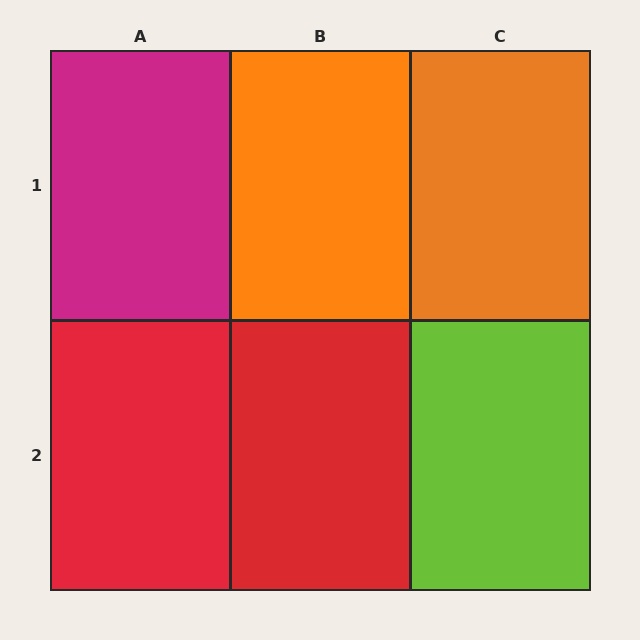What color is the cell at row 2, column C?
Lime.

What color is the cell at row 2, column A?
Red.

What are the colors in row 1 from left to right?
Magenta, orange, orange.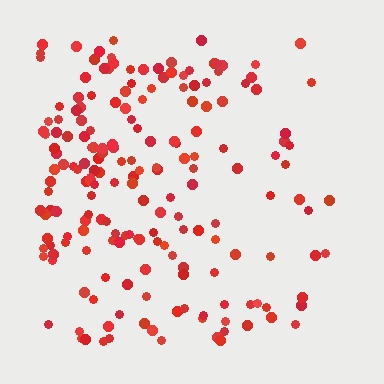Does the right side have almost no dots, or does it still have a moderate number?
Still a moderate number, just noticeably fewer than the left.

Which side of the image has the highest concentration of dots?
The left.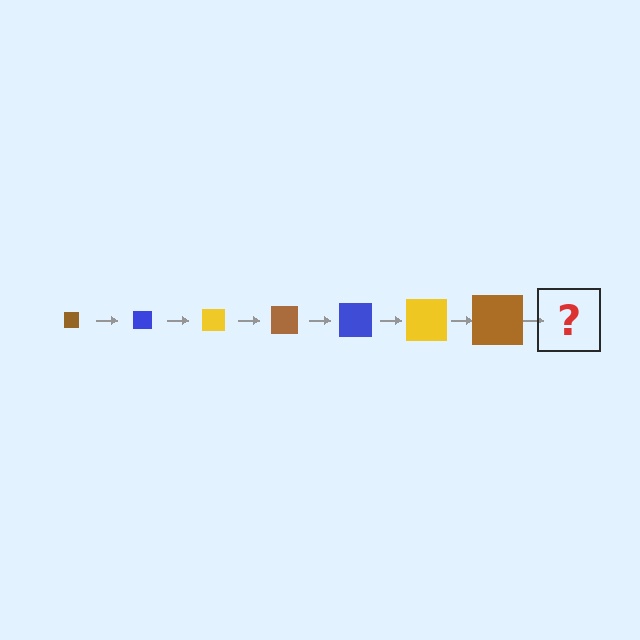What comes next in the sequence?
The next element should be a blue square, larger than the previous one.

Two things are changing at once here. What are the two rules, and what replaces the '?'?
The two rules are that the square grows larger each step and the color cycles through brown, blue, and yellow. The '?' should be a blue square, larger than the previous one.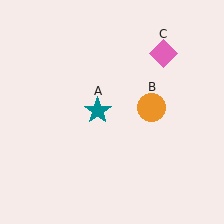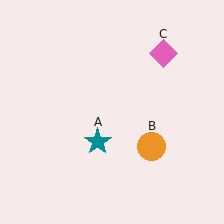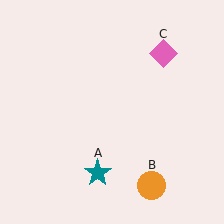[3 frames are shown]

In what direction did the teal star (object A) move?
The teal star (object A) moved down.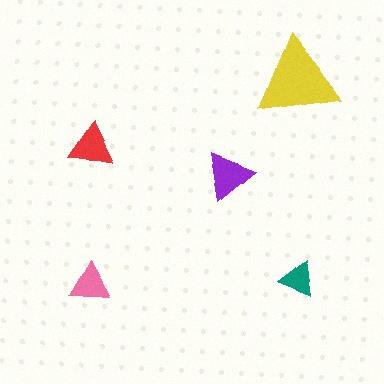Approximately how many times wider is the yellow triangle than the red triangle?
About 2 times wider.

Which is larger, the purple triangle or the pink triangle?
The purple one.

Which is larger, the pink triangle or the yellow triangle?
The yellow one.